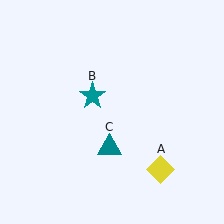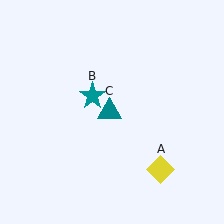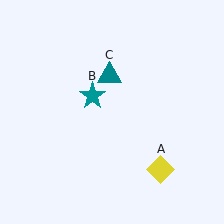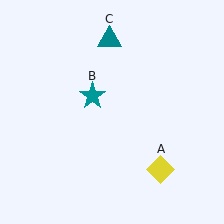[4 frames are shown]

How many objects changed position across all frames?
1 object changed position: teal triangle (object C).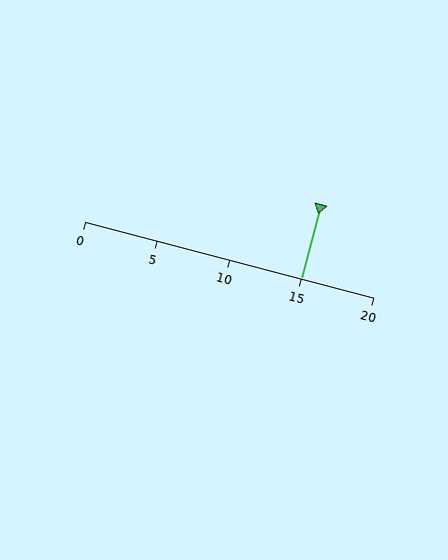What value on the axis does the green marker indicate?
The marker indicates approximately 15.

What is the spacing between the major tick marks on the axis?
The major ticks are spaced 5 apart.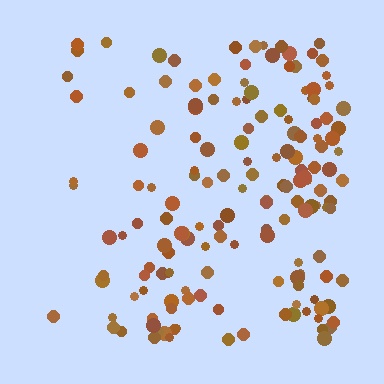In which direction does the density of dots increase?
From left to right, with the right side densest.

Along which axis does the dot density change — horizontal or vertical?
Horizontal.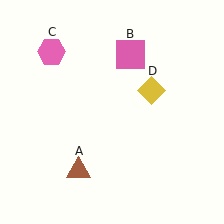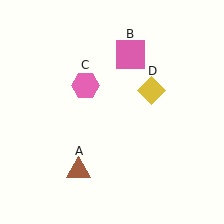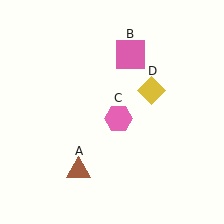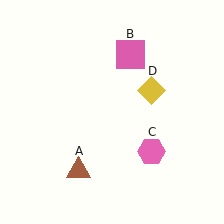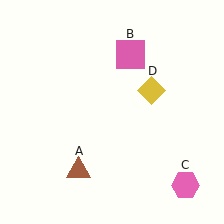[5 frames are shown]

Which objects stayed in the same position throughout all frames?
Brown triangle (object A) and pink square (object B) and yellow diamond (object D) remained stationary.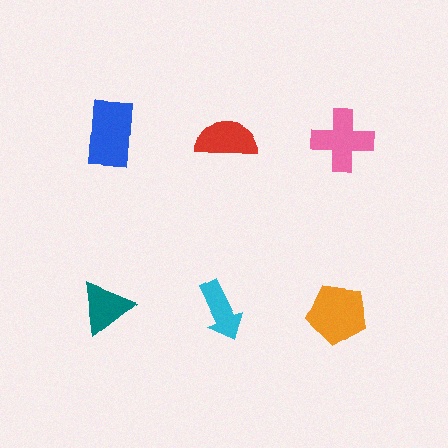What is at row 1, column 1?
A blue rectangle.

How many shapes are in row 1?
3 shapes.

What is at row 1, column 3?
A pink cross.